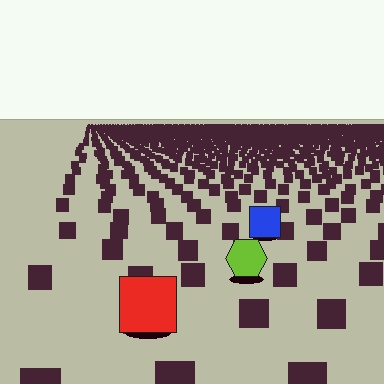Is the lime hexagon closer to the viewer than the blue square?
Yes. The lime hexagon is closer — you can tell from the texture gradient: the ground texture is coarser near it.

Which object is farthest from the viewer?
The blue square is farthest from the viewer. It appears smaller and the ground texture around it is denser.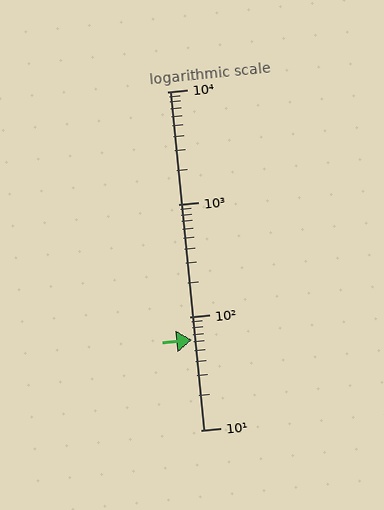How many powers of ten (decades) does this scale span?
The scale spans 3 decades, from 10 to 10000.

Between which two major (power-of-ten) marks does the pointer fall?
The pointer is between 10 and 100.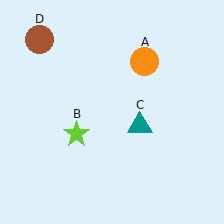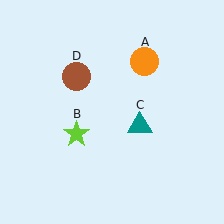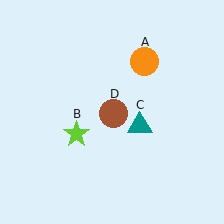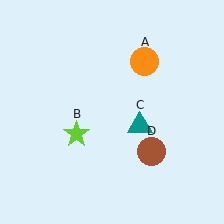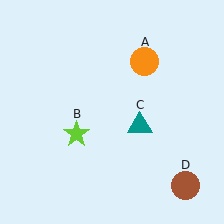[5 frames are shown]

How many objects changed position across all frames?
1 object changed position: brown circle (object D).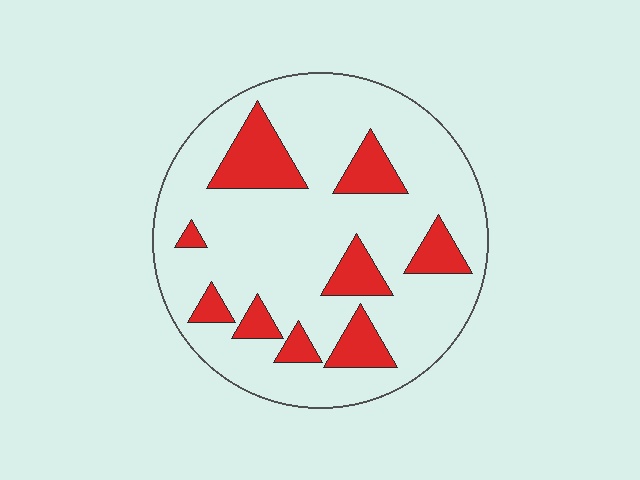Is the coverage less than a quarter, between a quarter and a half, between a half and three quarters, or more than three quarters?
Less than a quarter.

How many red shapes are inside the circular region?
9.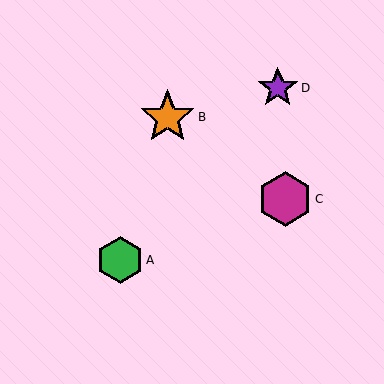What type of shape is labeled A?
Shape A is a green hexagon.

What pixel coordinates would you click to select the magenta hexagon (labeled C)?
Click at (285, 199) to select the magenta hexagon C.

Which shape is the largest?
The orange star (labeled B) is the largest.